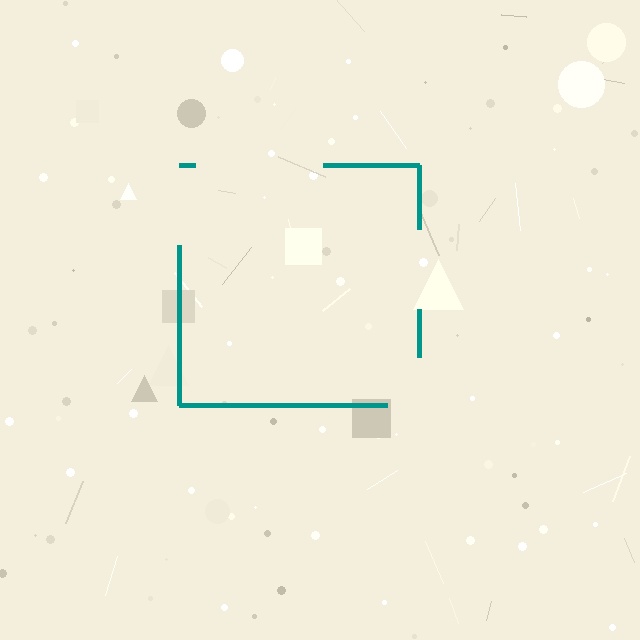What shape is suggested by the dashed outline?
The dashed outline suggests a square.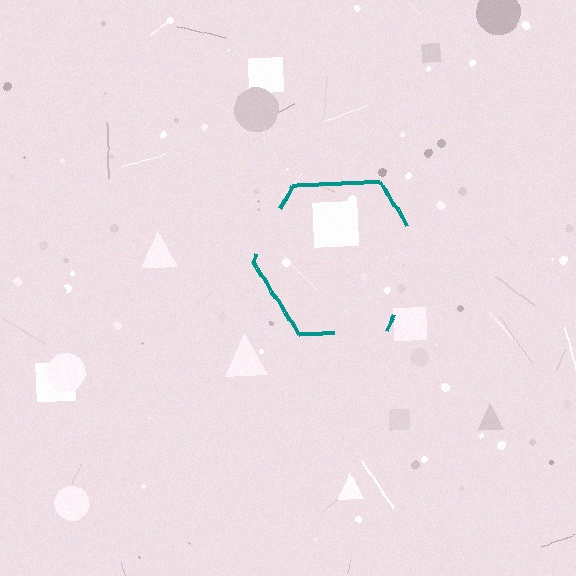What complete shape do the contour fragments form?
The contour fragments form a hexagon.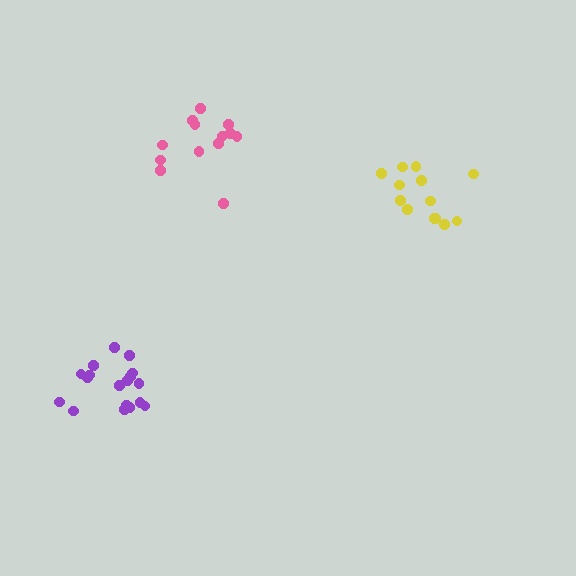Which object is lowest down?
The purple cluster is bottommost.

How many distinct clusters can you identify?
There are 3 distinct clusters.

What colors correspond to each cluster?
The clusters are colored: pink, purple, yellow.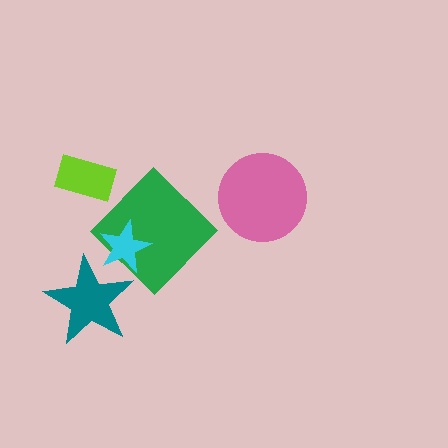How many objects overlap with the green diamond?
1 object overlaps with the green diamond.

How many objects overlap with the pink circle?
0 objects overlap with the pink circle.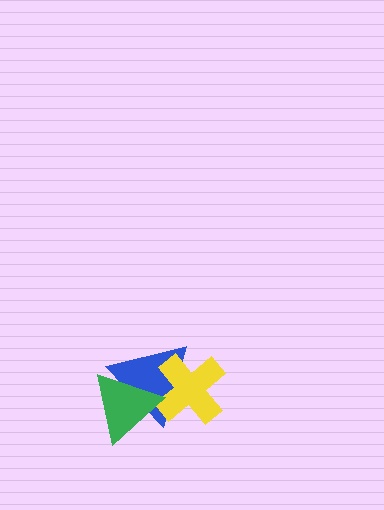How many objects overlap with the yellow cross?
2 objects overlap with the yellow cross.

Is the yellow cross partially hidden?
Yes, it is partially covered by another shape.